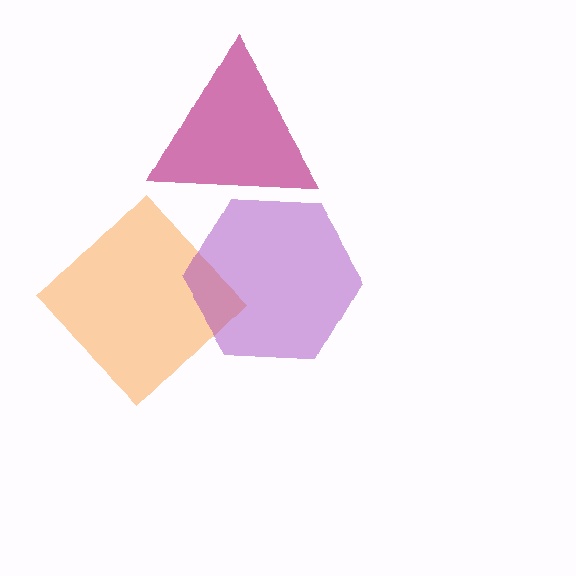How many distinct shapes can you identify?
There are 3 distinct shapes: a magenta triangle, an orange diamond, a purple hexagon.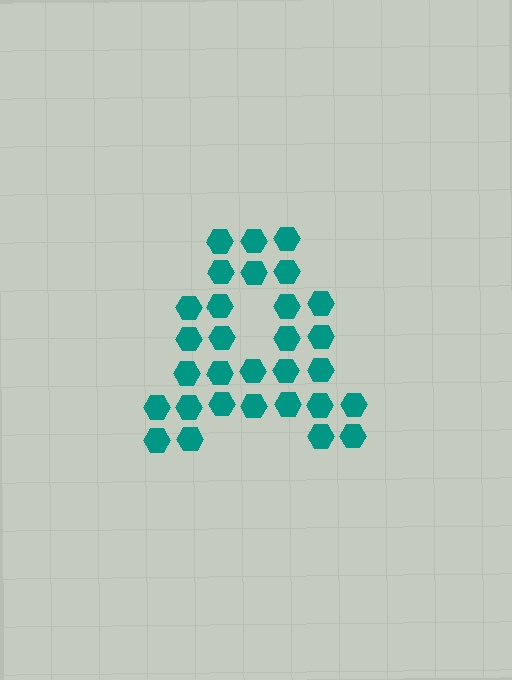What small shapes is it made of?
It is made of small hexagons.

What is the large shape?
The large shape is the letter A.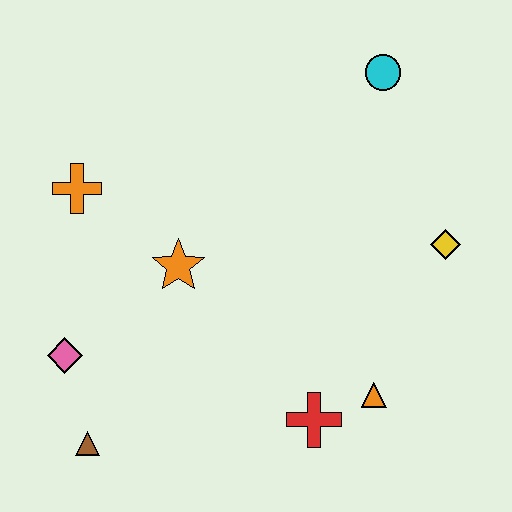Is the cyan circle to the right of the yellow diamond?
No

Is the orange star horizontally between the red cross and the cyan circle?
No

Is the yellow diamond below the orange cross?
Yes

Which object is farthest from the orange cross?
The yellow diamond is farthest from the orange cross.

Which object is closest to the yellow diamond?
The orange triangle is closest to the yellow diamond.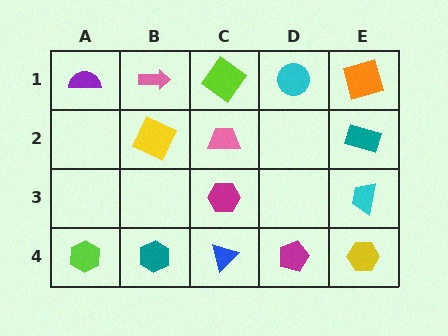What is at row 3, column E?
A cyan trapezoid.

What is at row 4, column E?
A yellow hexagon.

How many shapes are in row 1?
5 shapes.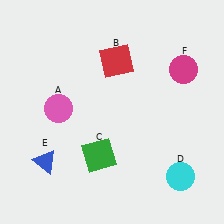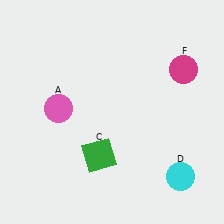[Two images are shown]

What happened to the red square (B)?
The red square (B) was removed in Image 2. It was in the top-right area of Image 1.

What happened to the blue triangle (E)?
The blue triangle (E) was removed in Image 2. It was in the bottom-left area of Image 1.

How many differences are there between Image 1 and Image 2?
There are 2 differences between the two images.